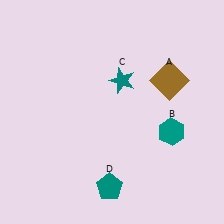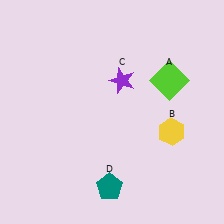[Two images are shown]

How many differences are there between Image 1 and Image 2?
There are 3 differences between the two images.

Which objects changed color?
A changed from brown to lime. B changed from teal to yellow. C changed from teal to purple.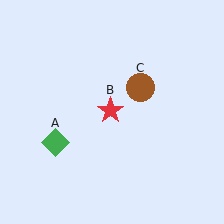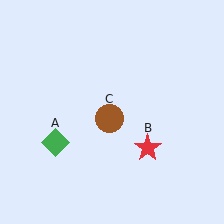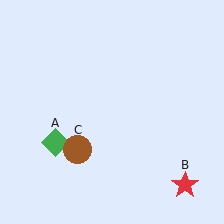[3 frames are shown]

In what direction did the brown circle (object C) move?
The brown circle (object C) moved down and to the left.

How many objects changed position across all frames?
2 objects changed position: red star (object B), brown circle (object C).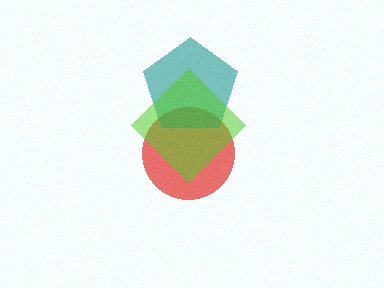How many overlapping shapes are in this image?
There are 3 overlapping shapes in the image.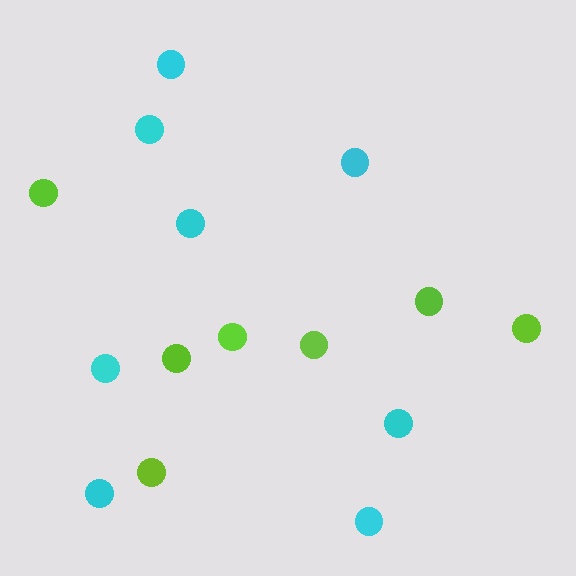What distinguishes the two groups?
There are 2 groups: one group of cyan circles (8) and one group of lime circles (7).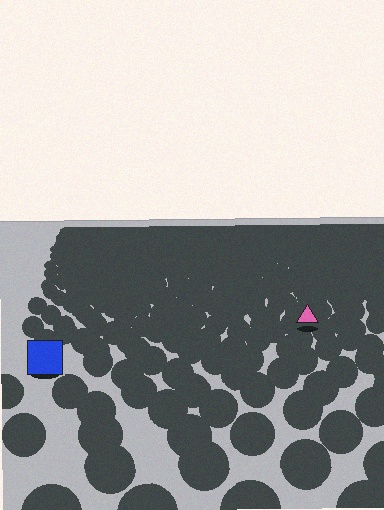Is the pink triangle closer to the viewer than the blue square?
No. The blue square is closer — you can tell from the texture gradient: the ground texture is coarser near it.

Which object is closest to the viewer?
The blue square is closest. The texture marks near it are larger and more spread out.